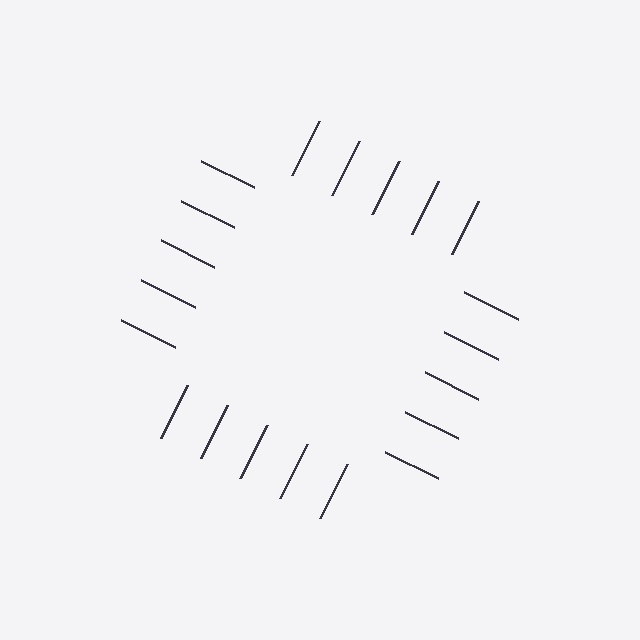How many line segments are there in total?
20 — 5 along each of the 4 edges.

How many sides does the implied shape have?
4 sides — the line-ends trace a square.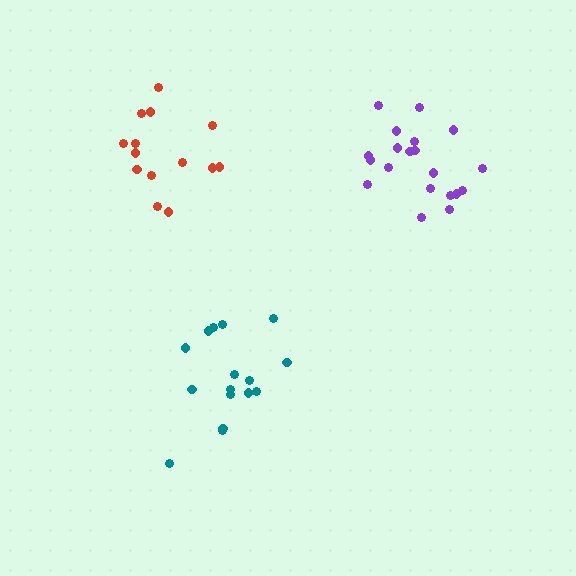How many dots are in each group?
Group 1: 14 dots, Group 2: 20 dots, Group 3: 16 dots (50 total).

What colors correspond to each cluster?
The clusters are colored: red, purple, teal.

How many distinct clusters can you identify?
There are 3 distinct clusters.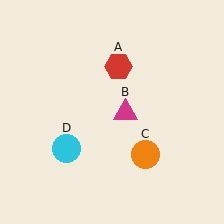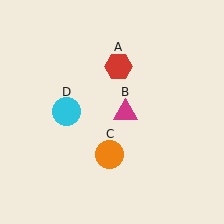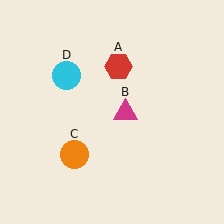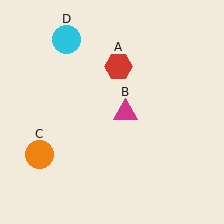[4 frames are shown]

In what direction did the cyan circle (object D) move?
The cyan circle (object D) moved up.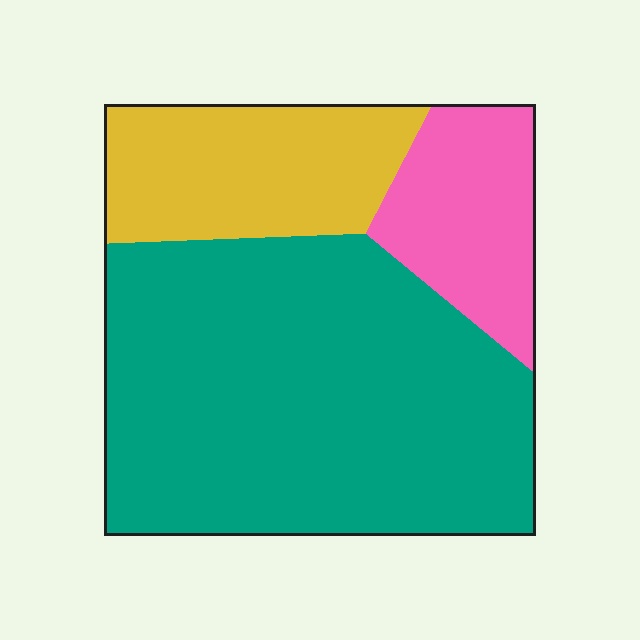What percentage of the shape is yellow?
Yellow covers 21% of the shape.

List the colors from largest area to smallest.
From largest to smallest: teal, yellow, pink.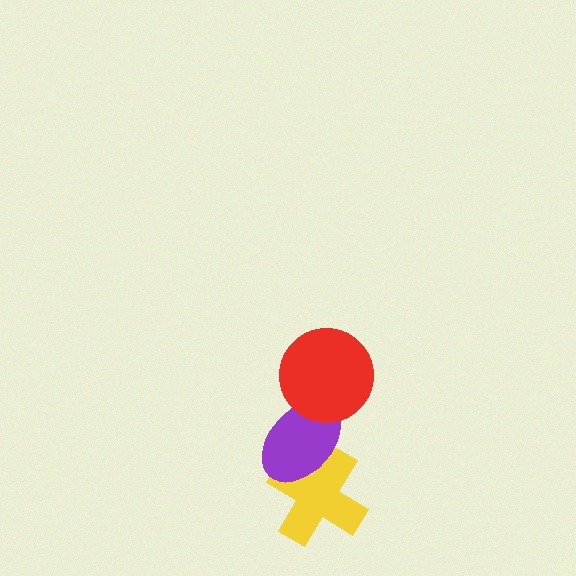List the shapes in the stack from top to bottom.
From top to bottom: the red circle, the purple ellipse, the yellow cross.